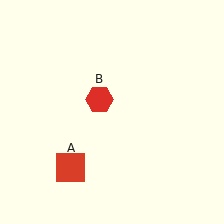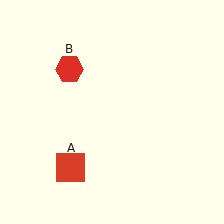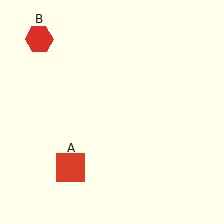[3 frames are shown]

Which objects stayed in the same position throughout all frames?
Red square (object A) remained stationary.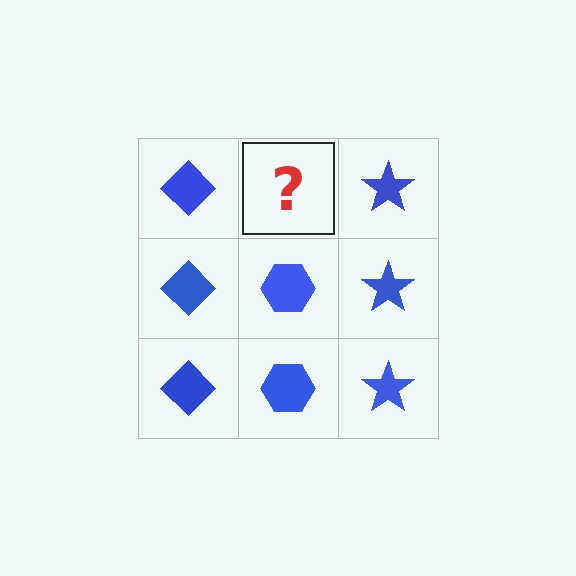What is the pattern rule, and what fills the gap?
The rule is that each column has a consistent shape. The gap should be filled with a blue hexagon.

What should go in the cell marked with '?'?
The missing cell should contain a blue hexagon.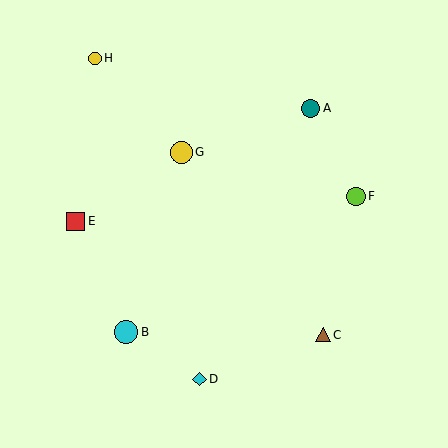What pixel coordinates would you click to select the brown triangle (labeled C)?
Click at (323, 335) to select the brown triangle C.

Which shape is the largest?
The cyan circle (labeled B) is the largest.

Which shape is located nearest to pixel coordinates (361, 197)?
The lime circle (labeled F) at (356, 196) is nearest to that location.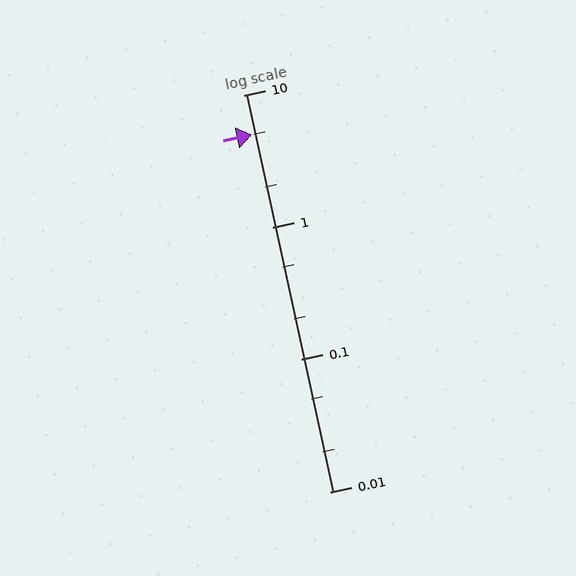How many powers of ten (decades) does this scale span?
The scale spans 3 decades, from 0.01 to 10.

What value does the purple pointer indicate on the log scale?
The pointer indicates approximately 5.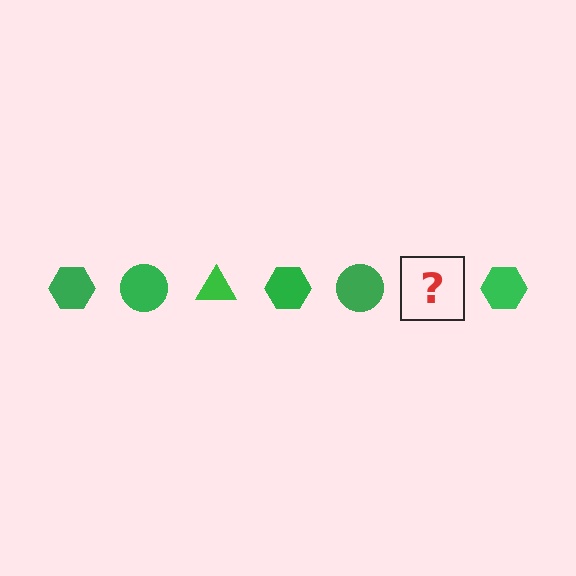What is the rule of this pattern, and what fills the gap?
The rule is that the pattern cycles through hexagon, circle, triangle shapes in green. The gap should be filled with a green triangle.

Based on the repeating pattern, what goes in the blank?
The blank should be a green triangle.